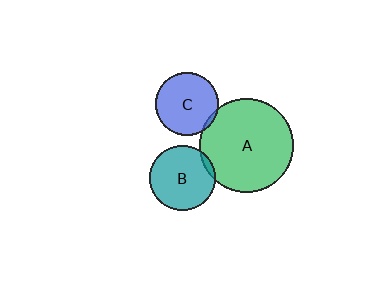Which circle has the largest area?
Circle A (green).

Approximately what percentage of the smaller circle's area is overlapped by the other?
Approximately 5%.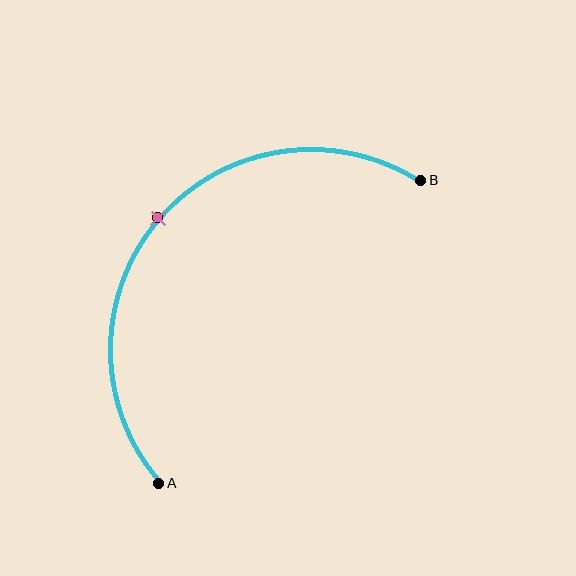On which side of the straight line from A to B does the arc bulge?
The arc bulges above and to the left of the straight line connecting A and B.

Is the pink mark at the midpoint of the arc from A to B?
Yes. The pink mark lies on the arc at equal arc-length from both A and B — it is the arc midpoint.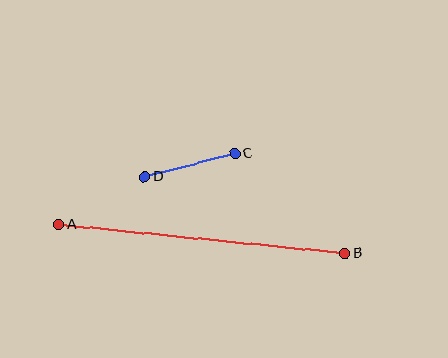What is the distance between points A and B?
The distance is approximately 288 pixels.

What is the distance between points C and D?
The distance is approximately 93 pixels.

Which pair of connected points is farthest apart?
Points A and B are farthest apart.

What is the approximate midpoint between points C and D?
The midpoint is at approximately (190, 165) pixels.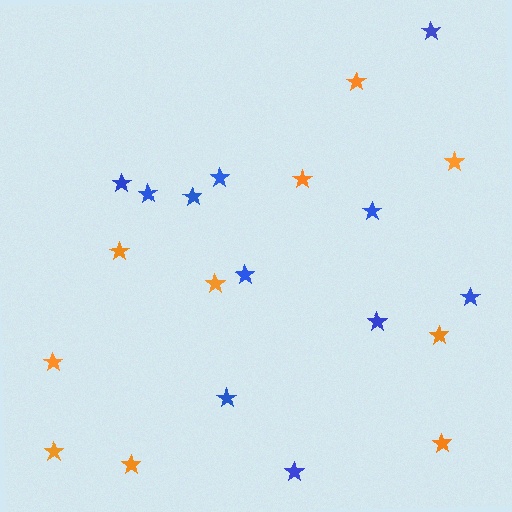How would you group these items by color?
There are 2 groups: one group of blue stars (11) and one group of orange stars (10).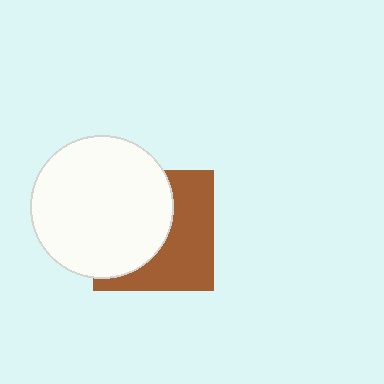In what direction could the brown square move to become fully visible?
The brown square could move right. That would shift it out from behind the white circle entirely.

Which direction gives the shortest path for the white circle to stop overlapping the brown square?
Moving left gives the shortest separation.